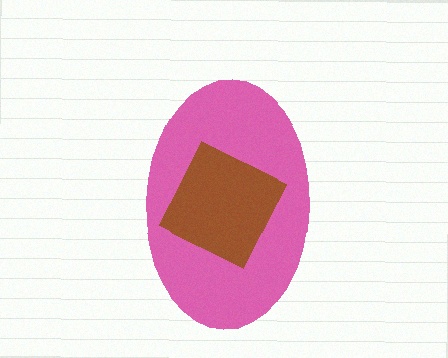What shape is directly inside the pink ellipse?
The brown diamond.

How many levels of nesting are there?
2.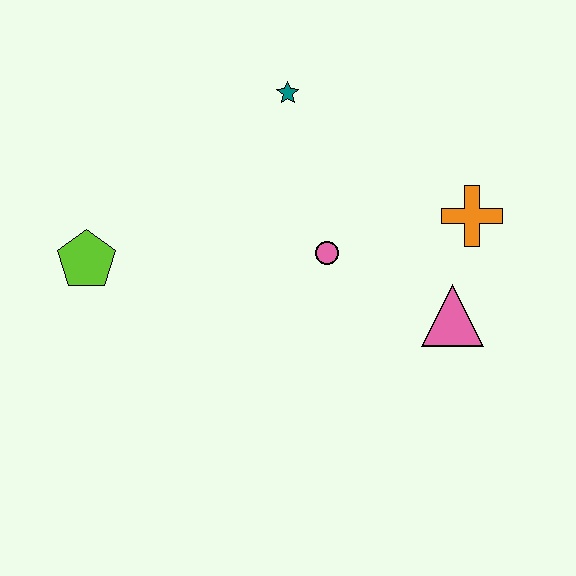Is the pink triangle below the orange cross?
Yes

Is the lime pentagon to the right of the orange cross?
No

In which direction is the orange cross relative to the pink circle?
The orange cross is to the right of the pink circle.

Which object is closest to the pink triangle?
The orange cross is closest to the pink triangle.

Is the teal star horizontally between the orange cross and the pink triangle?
No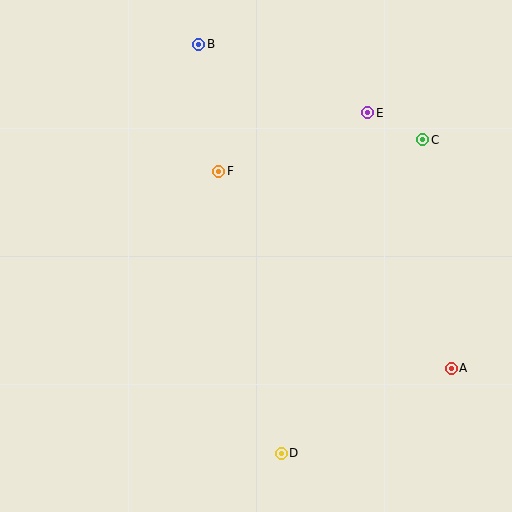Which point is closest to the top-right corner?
Point C is closest to the top-right corner.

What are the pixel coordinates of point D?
Point D is at (281, 453).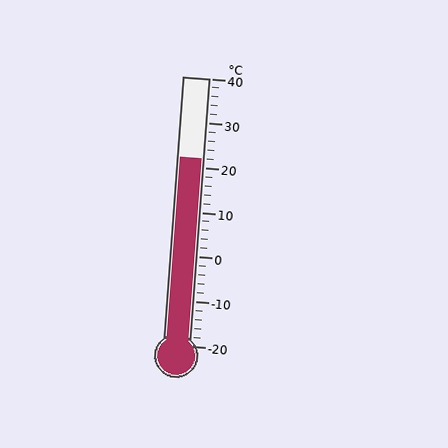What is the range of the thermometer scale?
The thermometer scale ranges from -20°C to 40°C.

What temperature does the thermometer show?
The thermometer shows approximately 22°C.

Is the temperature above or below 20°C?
The temperature is above 20°C.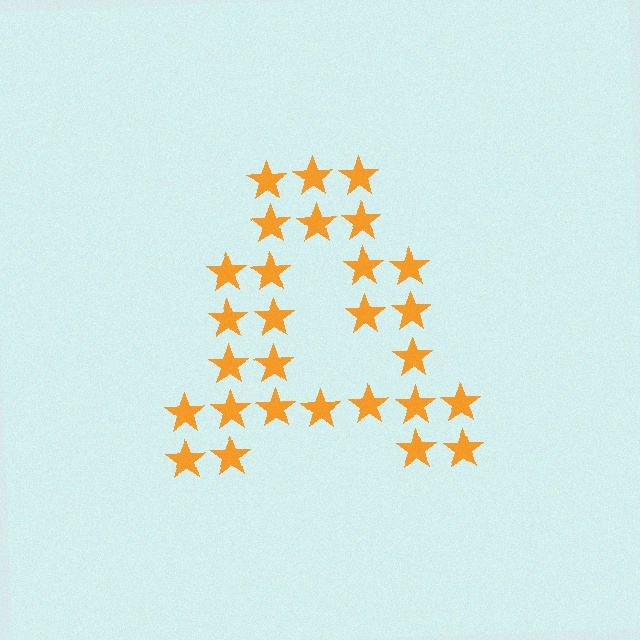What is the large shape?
The large shape is the letter A.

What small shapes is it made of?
It is made of small stars.